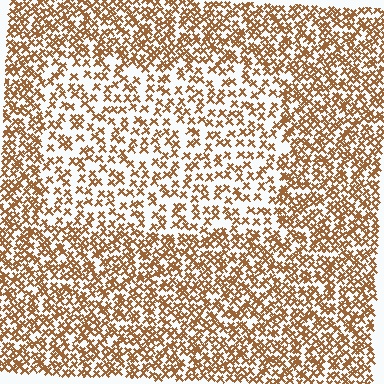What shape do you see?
I see a rectangle.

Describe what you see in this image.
The image contains small brown elements arranged at two different densities. A rectangle-shaped region is visible where the elements are less densely packed than the surrounding area.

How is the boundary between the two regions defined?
The boundary is defined by a change in element density (approximately 1.9x ratio). All elements are the same color, size, and shape.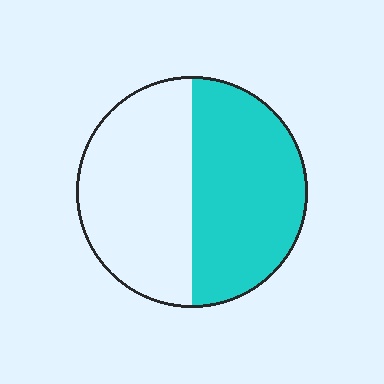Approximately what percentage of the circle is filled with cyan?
Approximately 50%.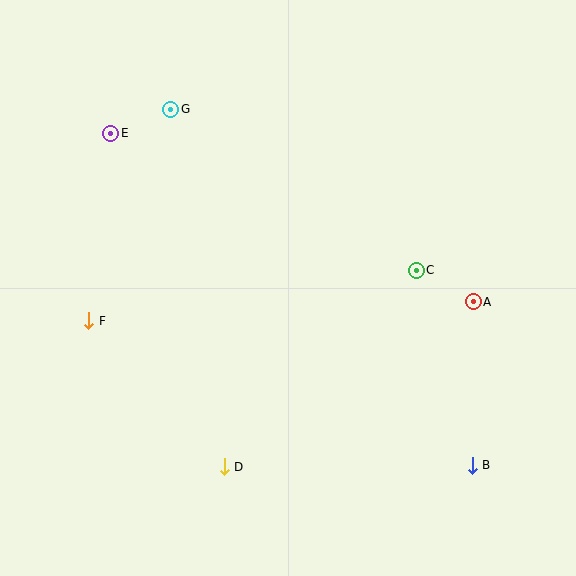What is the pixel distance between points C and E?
The distance between C and E is 335 pixels.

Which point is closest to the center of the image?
Point C at (416, 270) is closest to the center.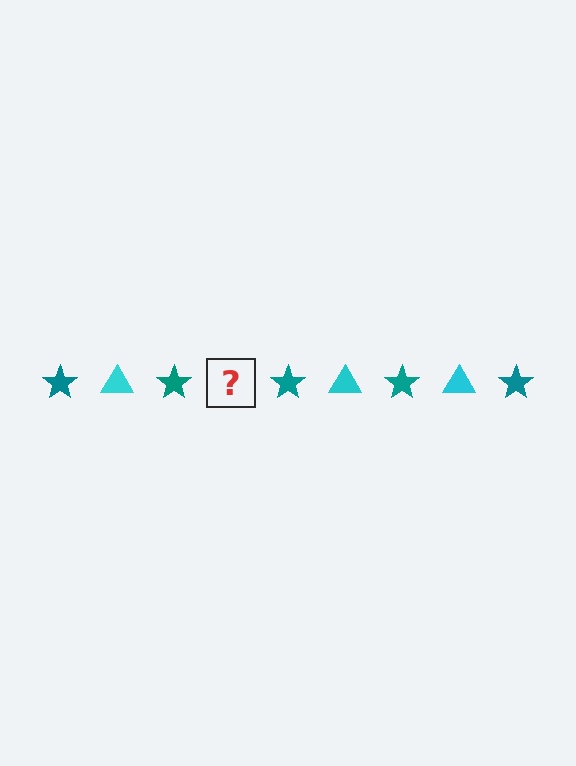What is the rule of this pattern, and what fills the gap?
The rule is that the pattern alternates between teal star and cyan triangle. The gap should be filled with a cyan triangle.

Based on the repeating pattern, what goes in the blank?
The blank should be a cyan triangle.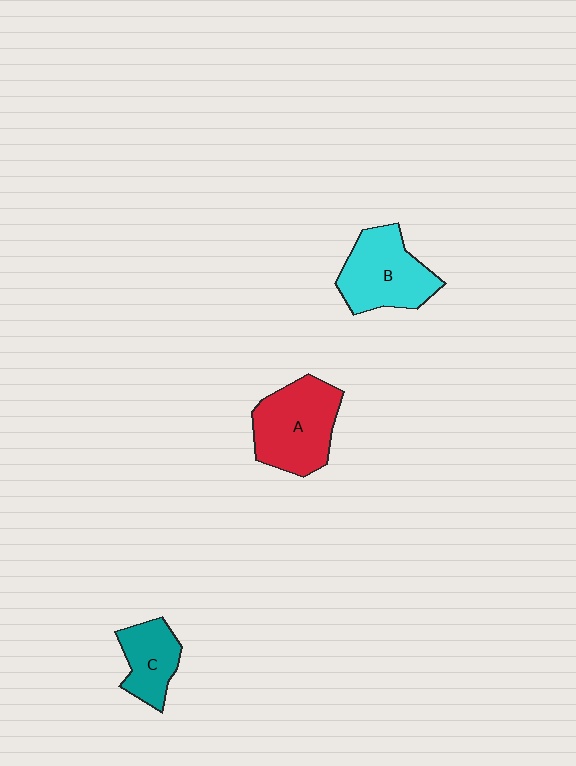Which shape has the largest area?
Shape A (red).